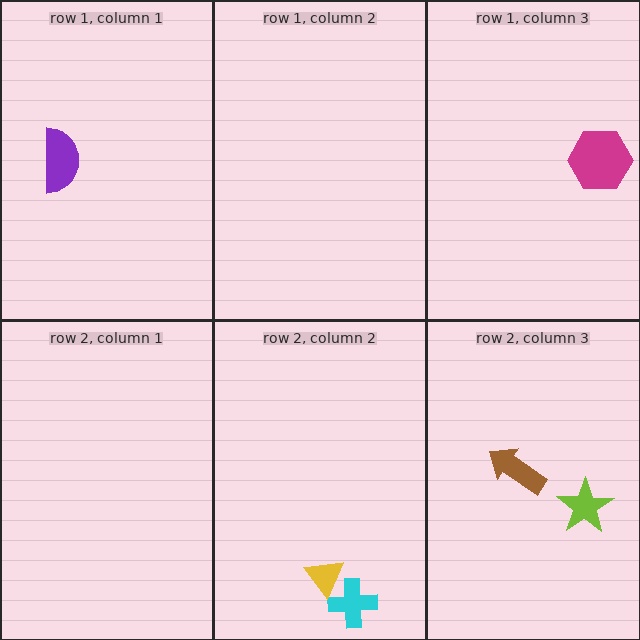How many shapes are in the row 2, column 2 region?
2.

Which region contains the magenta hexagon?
The row 1, column 3 region.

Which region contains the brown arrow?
The row 2, column 3 region.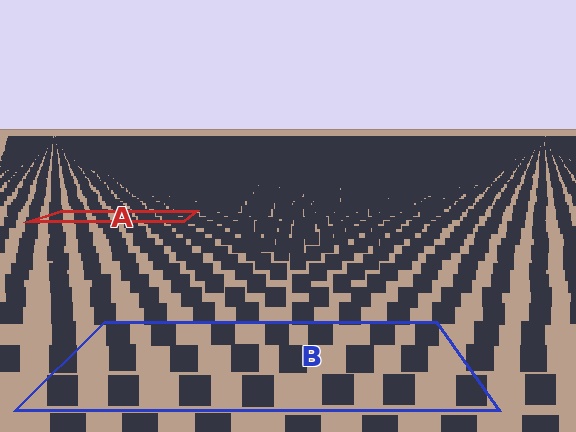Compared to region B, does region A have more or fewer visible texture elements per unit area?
Region A has more texture elements per unit area — they are packed more densely because it is farther away.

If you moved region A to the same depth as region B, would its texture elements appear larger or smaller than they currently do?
They would appear larger. At a closer depth, the same texture elements are projected at a bigger on-screen size.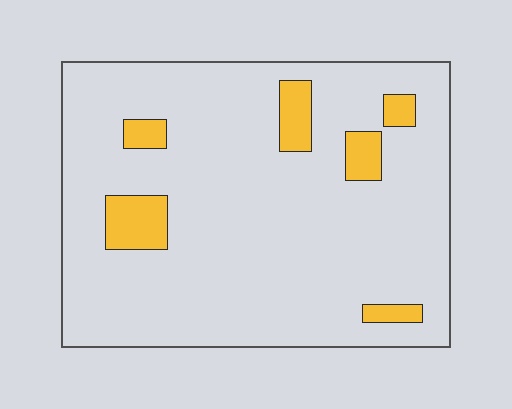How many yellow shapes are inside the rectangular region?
6.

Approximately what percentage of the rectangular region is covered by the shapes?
Approximately 10%.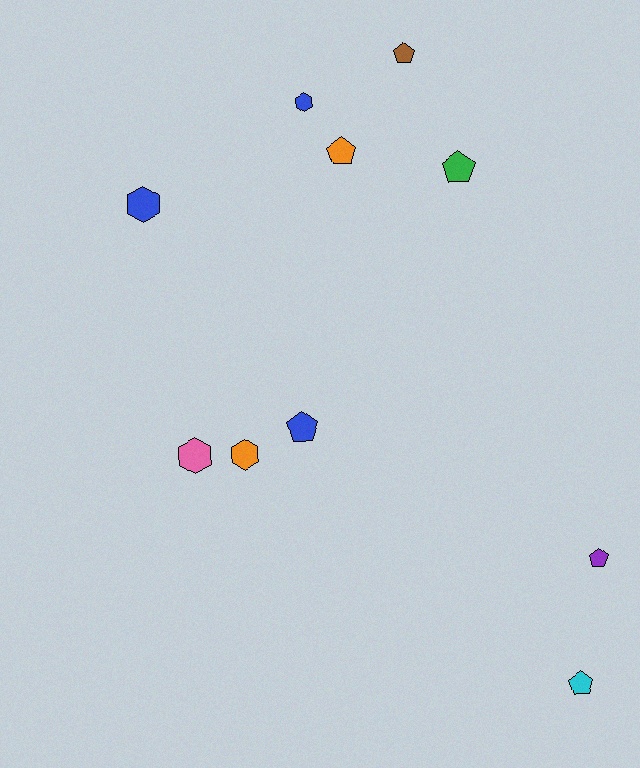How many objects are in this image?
There are 10 objects.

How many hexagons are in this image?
There are 4 hexagons.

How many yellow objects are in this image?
There are no yellow objects.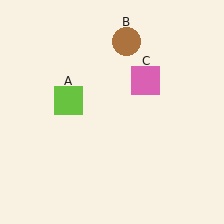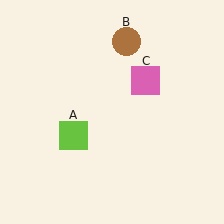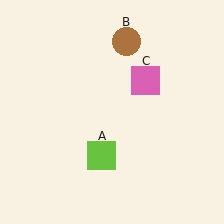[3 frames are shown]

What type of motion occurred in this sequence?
The lime square (object A) rotated counterclockwise around the center of the scene.